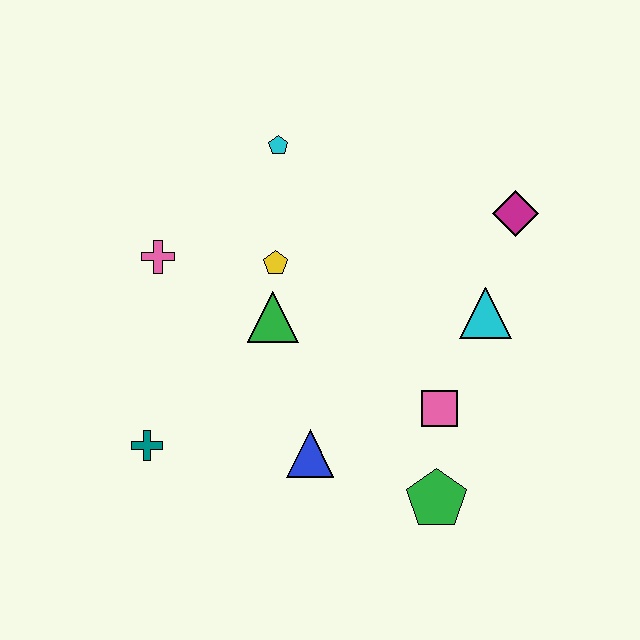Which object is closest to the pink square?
The green pentagon is closest to the pink square.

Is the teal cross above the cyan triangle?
No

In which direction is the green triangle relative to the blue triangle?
The green triangle is above the blue triangle.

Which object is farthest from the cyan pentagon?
The green pentagon is farthest from the cyan pentagon.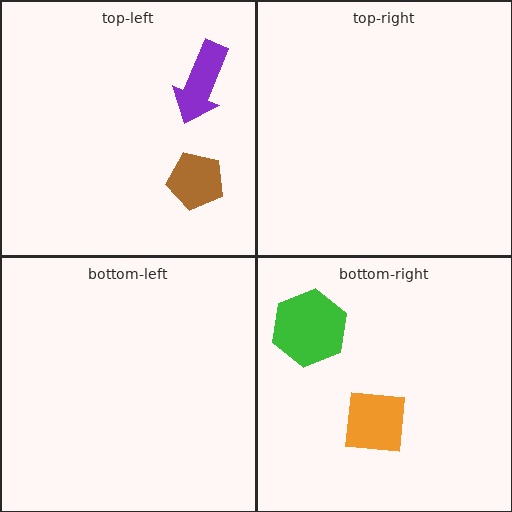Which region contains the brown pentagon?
The top-left region.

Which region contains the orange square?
The bottom-right region.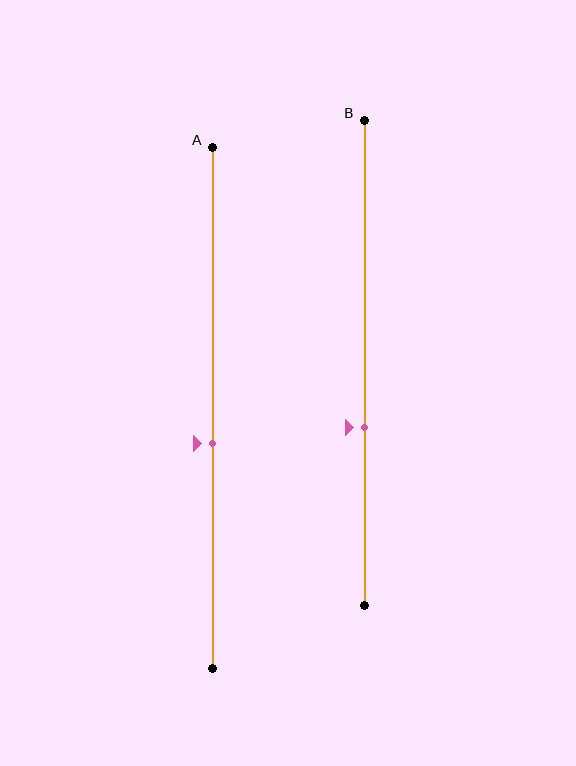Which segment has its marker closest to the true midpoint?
Segment A has its marker closest to the true midpoint.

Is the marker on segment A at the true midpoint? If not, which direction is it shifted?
No, the marker on segment A is shifted downward by about 7% of the segment length.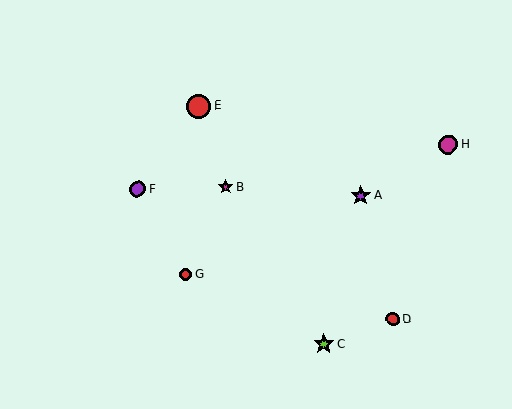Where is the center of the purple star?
The center of the purple star is at (361, 196).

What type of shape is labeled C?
Shape C is a lime star.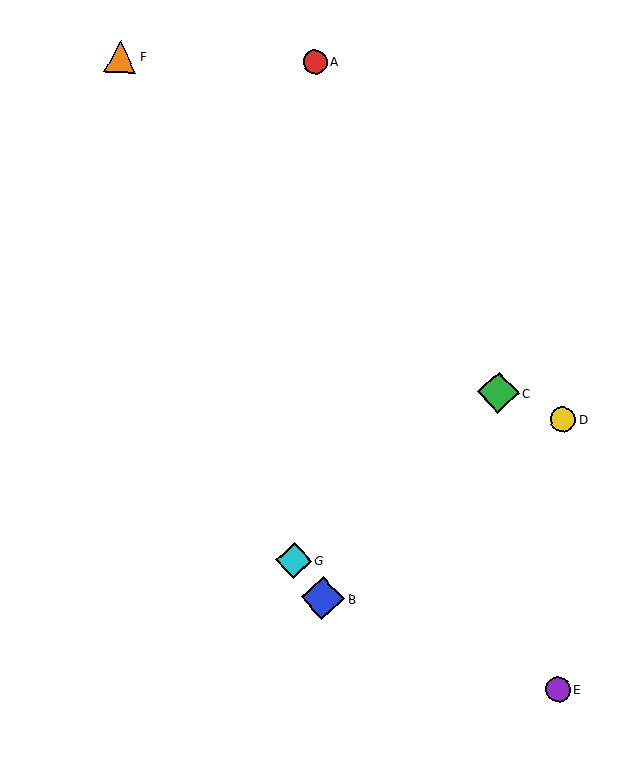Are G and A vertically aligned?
Yes, both are at x≈294.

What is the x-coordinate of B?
Object B is at x≈323.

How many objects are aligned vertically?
2 objects (A, G) are aligned vertically.